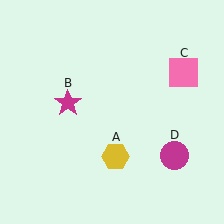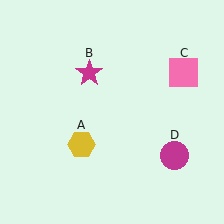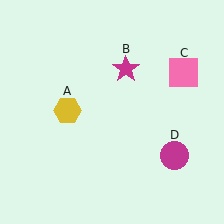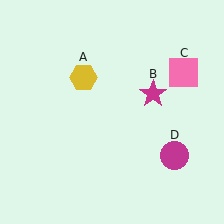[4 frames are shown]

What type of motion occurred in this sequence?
The yellow hexagon (object A), magenta star (object B) rotated clockwise around the center of the scene.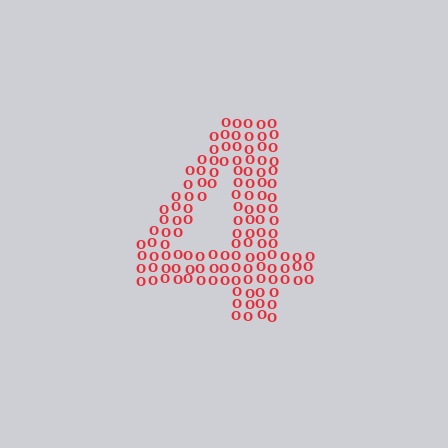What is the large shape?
The large shape is the digit 4.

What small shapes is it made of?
It is made of small letter O's.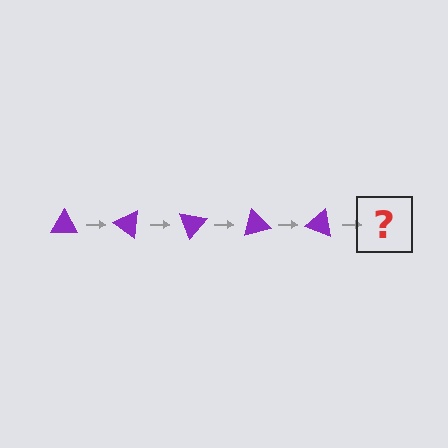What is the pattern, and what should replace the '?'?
The pattern is that the triangle rotates 35 degrees each step. The '?' should be a purple triangle rotated 175 degrees.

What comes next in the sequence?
The next element should be a purple triangle rotated 175 degrees.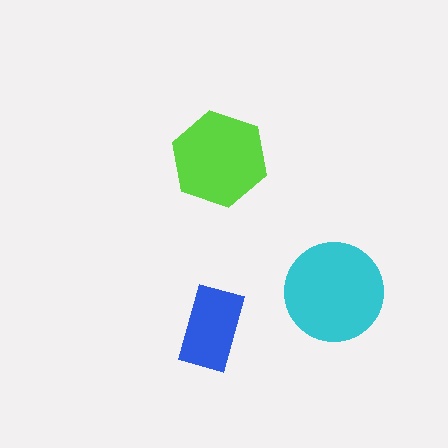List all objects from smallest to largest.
The blue rectangle, the lime hexagon, the cyan circle.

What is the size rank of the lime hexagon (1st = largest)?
2nd.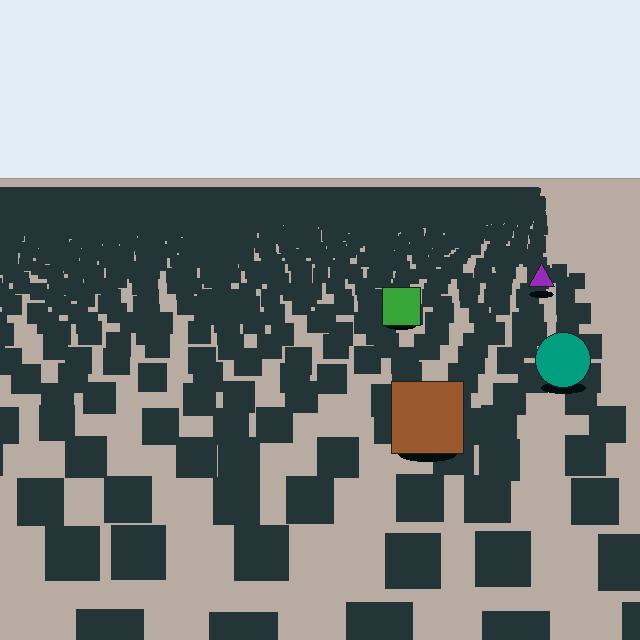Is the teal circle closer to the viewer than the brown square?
No. The brown square is closer — you can tell from the texture gradient: the ground texture is coarser near it.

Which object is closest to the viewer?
The brown square is closest. The texture marks near it are larger and more spread out.